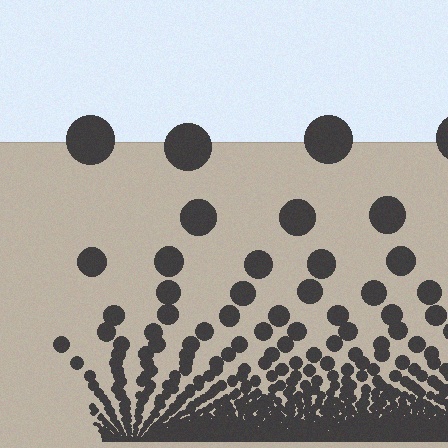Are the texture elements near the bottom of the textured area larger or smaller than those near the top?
Smaller. The gradient is inverted — elements near the bottom are smaller and denser.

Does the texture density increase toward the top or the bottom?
Density increases toward the bottom.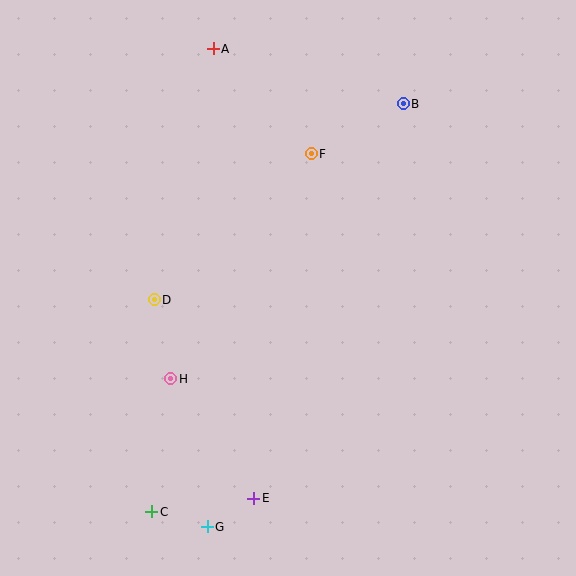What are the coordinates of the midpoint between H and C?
The midpoint between H and C is at (161, 445).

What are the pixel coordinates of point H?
Point H is at (171, 379).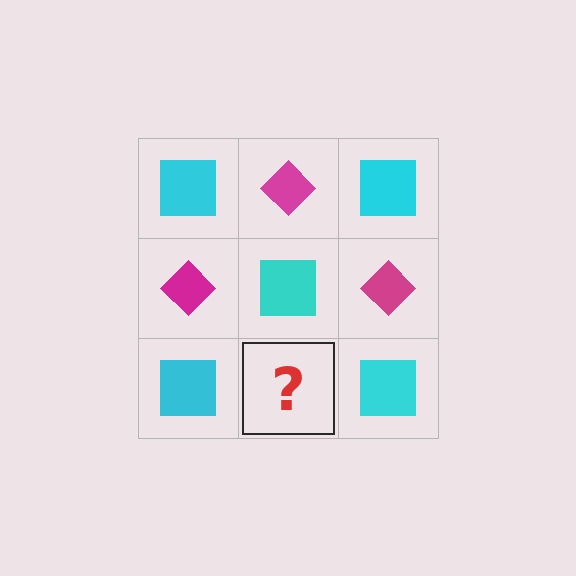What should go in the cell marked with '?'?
The missing cell should contain a magenta diamond.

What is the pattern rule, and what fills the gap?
The rule is that it alternates cyan square and magenta diamond in a checkerboard pattern. The gap should be filled with a magenta diamond.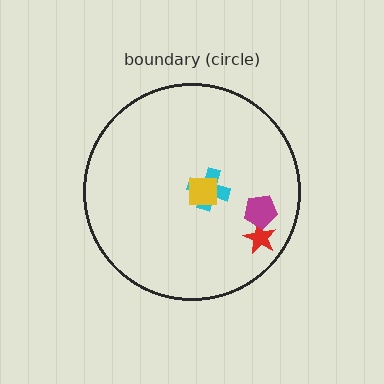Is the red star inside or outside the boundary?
Inside.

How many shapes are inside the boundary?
4 inside, 0 outside.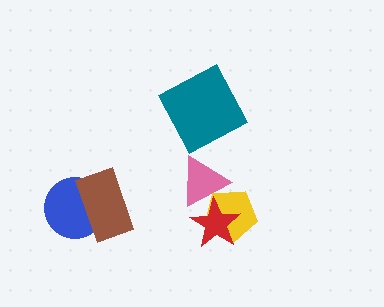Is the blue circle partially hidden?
Yes, it is partially covered by another shape.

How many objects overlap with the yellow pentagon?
2 objects overlap with the yellow pentagon.